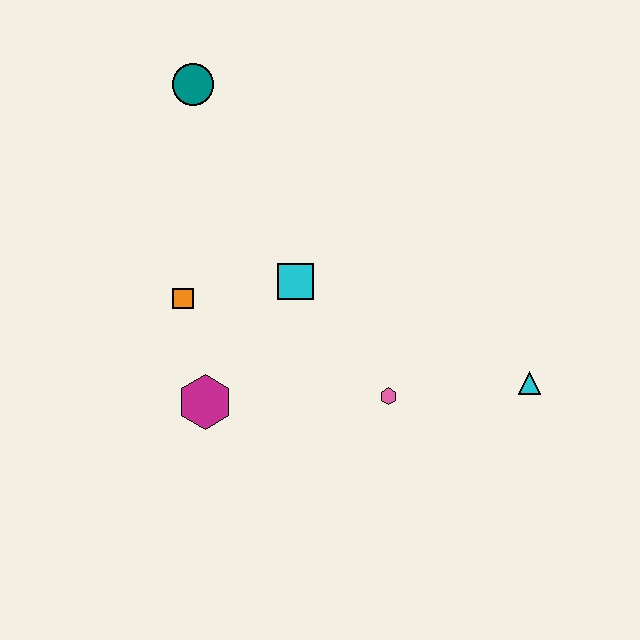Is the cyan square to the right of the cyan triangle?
No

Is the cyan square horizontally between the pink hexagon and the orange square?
Yes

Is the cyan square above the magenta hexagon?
Yes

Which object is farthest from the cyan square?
The cyan triangle is farthest from the cyan square.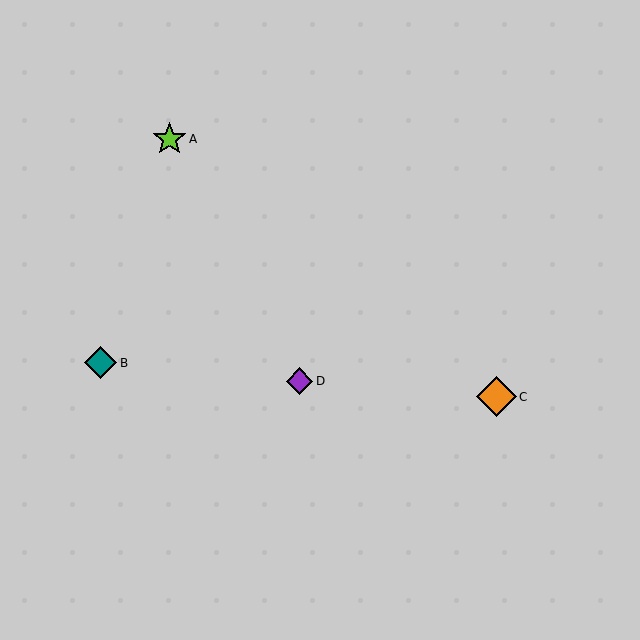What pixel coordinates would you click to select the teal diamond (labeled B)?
Click at (101, 363) to select the teal diamond B.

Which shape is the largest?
The orange diamond (labeled C) is the largest.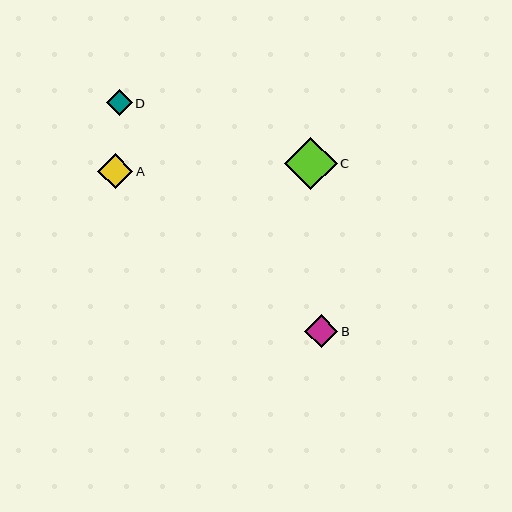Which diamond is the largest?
Diamond C is the largest with a size of approximately 53 pixels.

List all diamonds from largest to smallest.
From largest to smallest: C, A, B, D.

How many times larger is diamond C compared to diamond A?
Diamond C is approximately 1.5 times the size of diamond A.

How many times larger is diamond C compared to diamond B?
Diamond C is approximately 1.6 times the size of diamond B.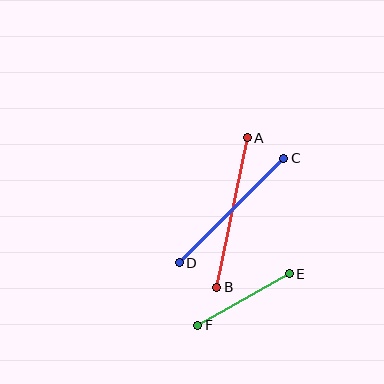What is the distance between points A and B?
The distance is approximately 153 pixels.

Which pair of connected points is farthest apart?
Points A and B are farthest apart.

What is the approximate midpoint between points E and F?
The midpoint is at approximately (243, 299) pixels.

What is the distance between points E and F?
The distance is approximately 105 pixels.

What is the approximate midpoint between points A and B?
The midpoint is at approximately (232, 213) pixels.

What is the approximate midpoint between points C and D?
The midpoint is at approximately (232, 210) pixels.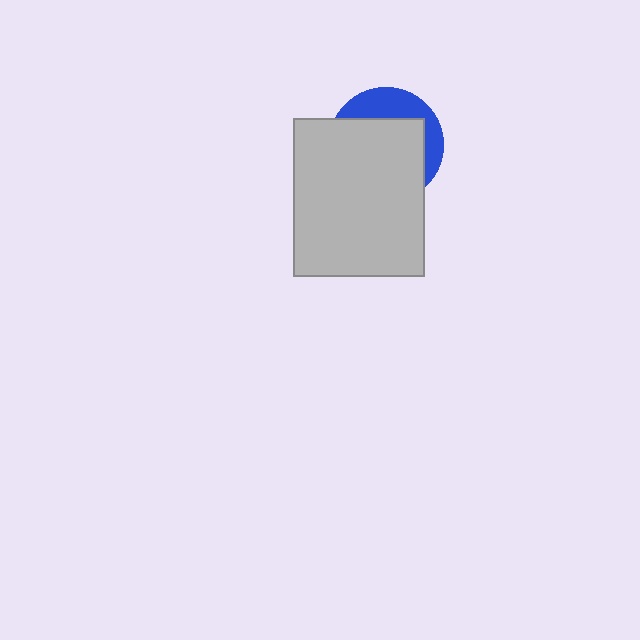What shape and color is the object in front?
The object in front is a light gray rectangle.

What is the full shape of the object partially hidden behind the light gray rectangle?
The partially hidden object is a blue circle.